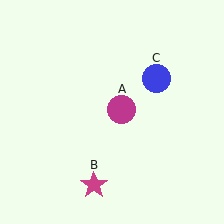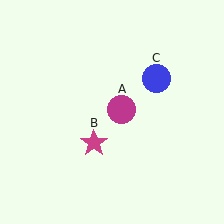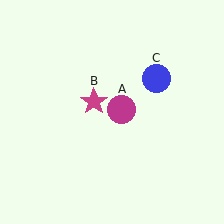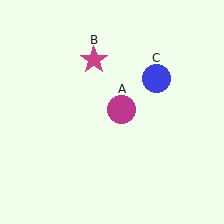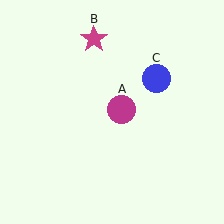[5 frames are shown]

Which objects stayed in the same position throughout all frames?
Magenta circle (object A) and blue circle (object C) remained stationary.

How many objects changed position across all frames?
1 object changed position: magenta star (object B).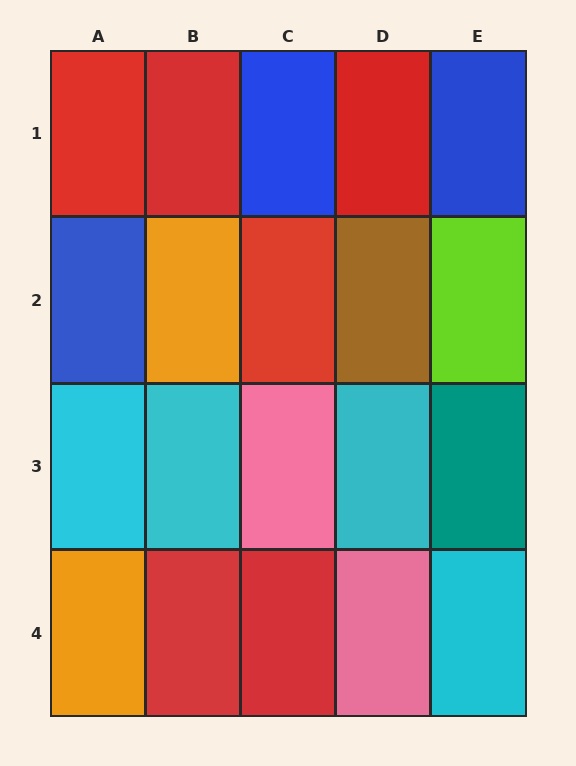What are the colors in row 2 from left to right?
Blue, orange, red, brown, lime.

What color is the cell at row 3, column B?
Cyan.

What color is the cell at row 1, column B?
Red.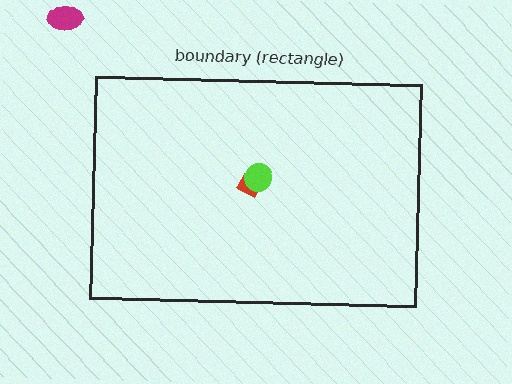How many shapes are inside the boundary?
2 inside, 1 outside.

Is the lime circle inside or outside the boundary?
Inside.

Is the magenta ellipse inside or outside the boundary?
Outside.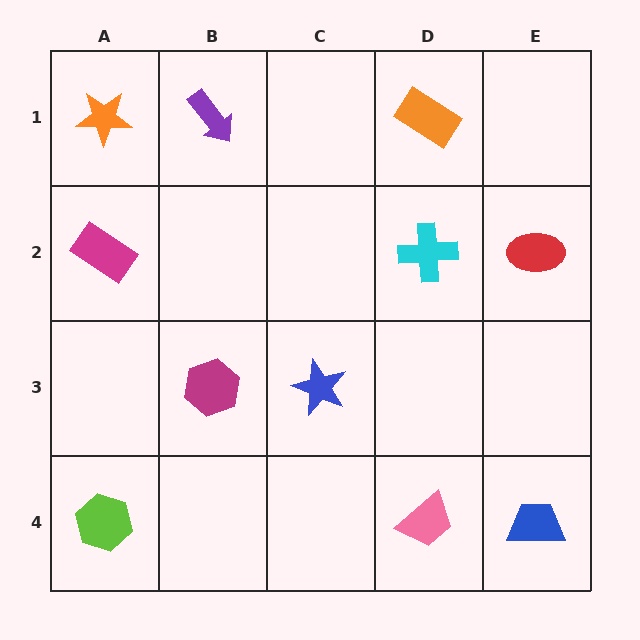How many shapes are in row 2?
3 shapes.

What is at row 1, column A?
An orange star.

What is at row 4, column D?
A pink trapezoid.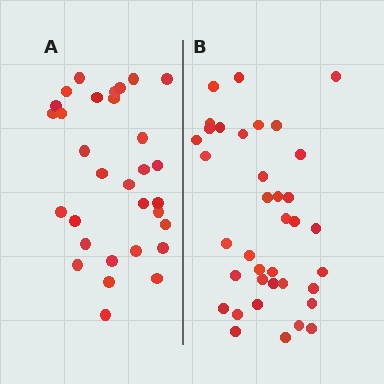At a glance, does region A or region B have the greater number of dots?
Region B (the right region) has more dots.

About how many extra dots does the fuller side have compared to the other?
Region B has about 6 more dots than region A.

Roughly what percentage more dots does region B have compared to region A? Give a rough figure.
About 20% more.